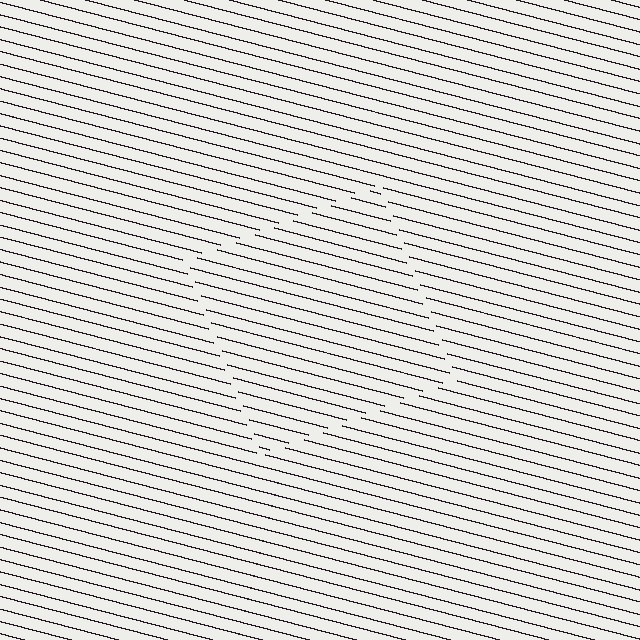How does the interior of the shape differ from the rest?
The interior of the shape contains the same grating, shifted by half a period — the contour is defined by the phase discontinuity where line-ends from the inner and outer gratings abut.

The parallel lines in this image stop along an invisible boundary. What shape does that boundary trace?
An illusory square. The interior of the shape contains the same grating, shifted by half a period — the contour is defined by the phase discontinuity where line-ends from the inner and outer gratings abut.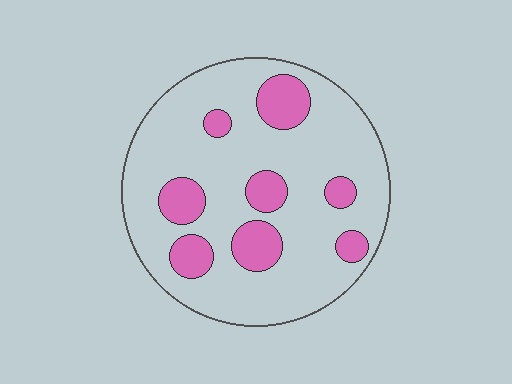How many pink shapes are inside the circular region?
8.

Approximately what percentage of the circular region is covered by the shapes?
Approximately 20%.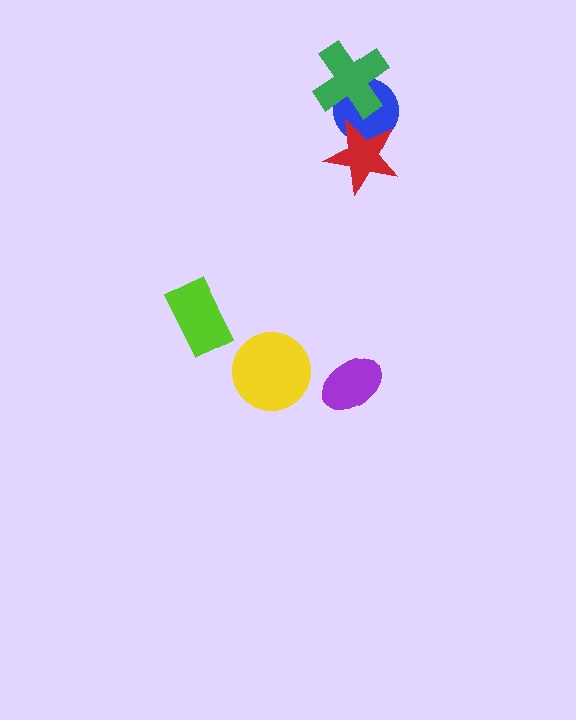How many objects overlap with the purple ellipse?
0 objects overlap with the purple ellipse.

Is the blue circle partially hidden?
Yes, it is partially covered by another shape.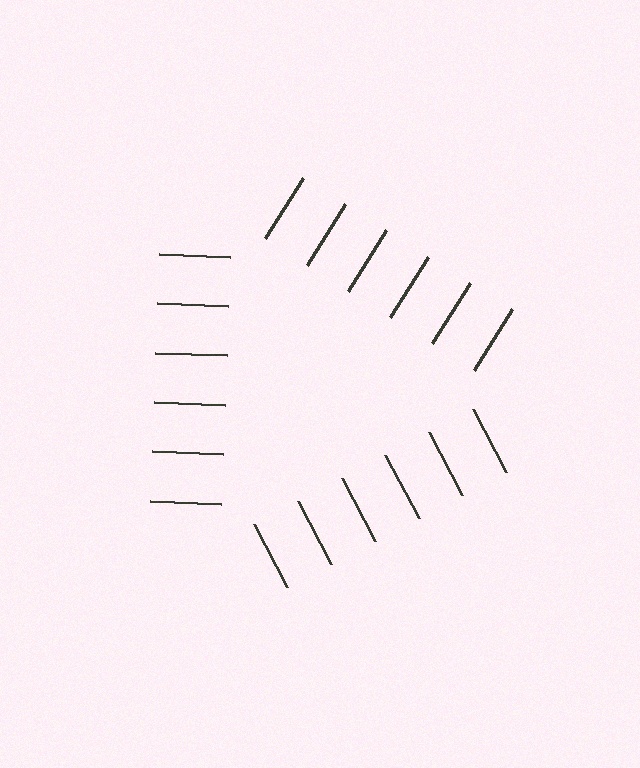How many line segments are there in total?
18 — 6 along each of the 3 edges.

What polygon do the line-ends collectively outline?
An illusory triangle — the line segments terminate on its edges but no continuous stroke is drawn.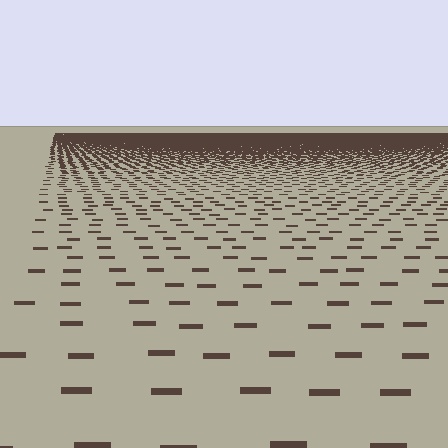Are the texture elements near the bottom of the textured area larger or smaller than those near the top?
Larger. Near the bottom, elements are closer to the viewer and appear at a bigger on-screen size.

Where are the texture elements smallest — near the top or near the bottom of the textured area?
Near the top.